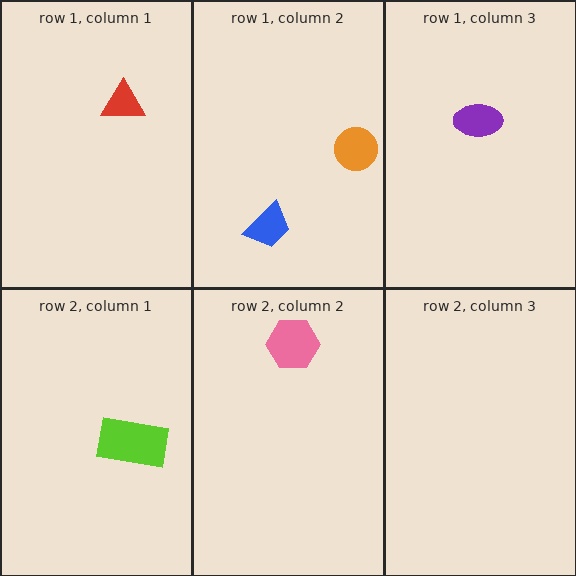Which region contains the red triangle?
The row 1, column 1 region.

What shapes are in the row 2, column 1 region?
The lime rectangle.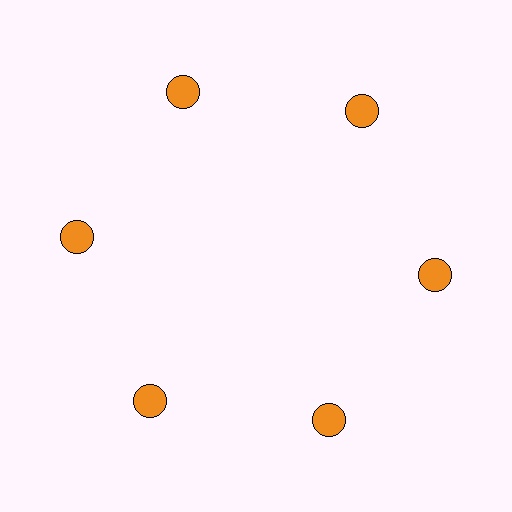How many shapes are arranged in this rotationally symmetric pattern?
There are 6 shapes, arranged in 6 groups of 1.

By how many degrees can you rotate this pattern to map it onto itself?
The pattern maps onto itself every 60 degrees of rotation.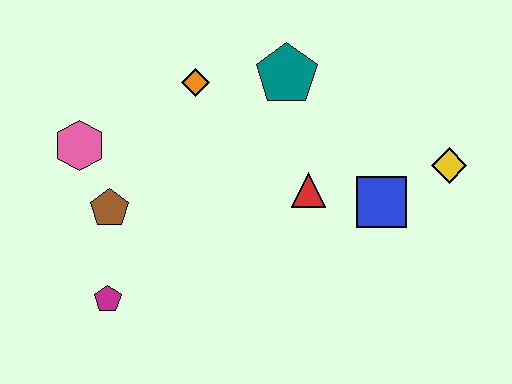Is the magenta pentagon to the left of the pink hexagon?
No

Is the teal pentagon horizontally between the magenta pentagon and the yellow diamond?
Yes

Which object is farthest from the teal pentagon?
The magenta pentagon is farthest from the teal pentagon.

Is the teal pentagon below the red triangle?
No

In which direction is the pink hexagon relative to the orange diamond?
The pink hexagon is to the left of the orange diamond.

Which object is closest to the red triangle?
The blue square is closest to the red triangle.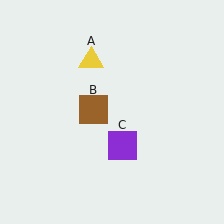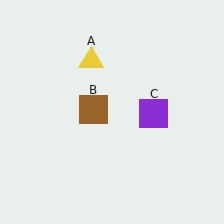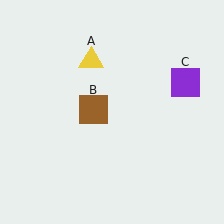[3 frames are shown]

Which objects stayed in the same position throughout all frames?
Yellow triangle (object A) and brown square (object B) remained stationary.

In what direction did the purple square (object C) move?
The purple square (object C) moved up and to the right.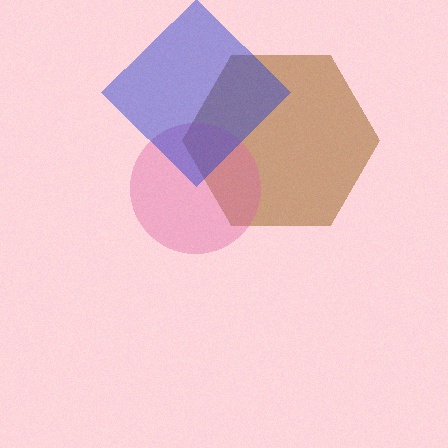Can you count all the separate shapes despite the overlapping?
Yes, there are 3 separate shapes.